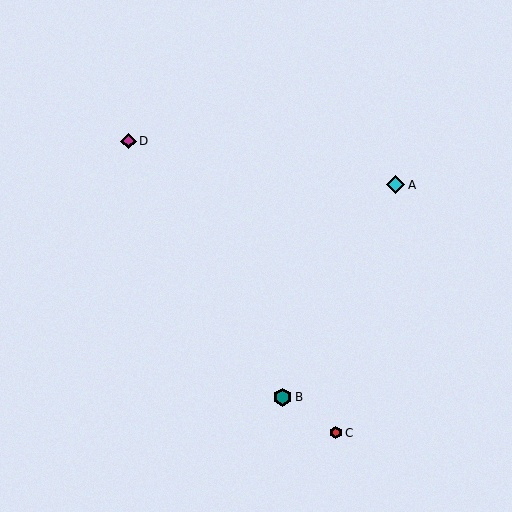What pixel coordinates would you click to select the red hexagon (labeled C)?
Click at (336, 433) to select the red hexagon C.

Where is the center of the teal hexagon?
The center of the teal hexagon is at (282, 397).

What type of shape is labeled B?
Shape B is a teal hexagon.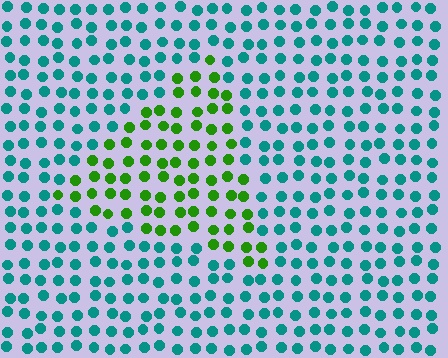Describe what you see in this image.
The image is filled with small teal elements in a uniform arrangement. A triangle-shaped region is visible where the elements are tinted to a slightly different hue, forming a subtle color boundary.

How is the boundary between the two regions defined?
The boundary is defined purely by a slight shift in hue (about 65 degrees). Spacing, size, and orientation are identical on both sides.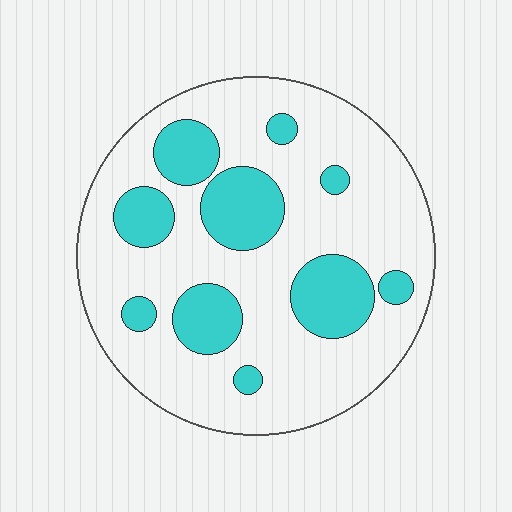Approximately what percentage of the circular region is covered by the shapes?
Approximately 25%.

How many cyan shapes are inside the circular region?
10.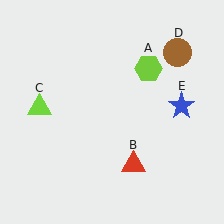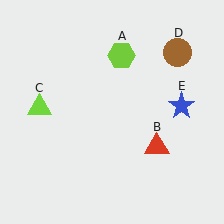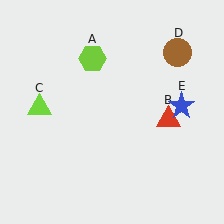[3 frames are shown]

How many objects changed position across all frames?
2 objects changed position: lime hexagon (object A), red triangle (object B).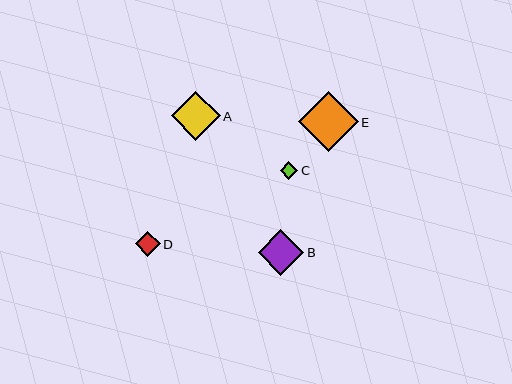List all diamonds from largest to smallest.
From largest to smallest: E, A, B, D, C.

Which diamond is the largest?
Diamond E is the largest with a size of approximately 60 pixels.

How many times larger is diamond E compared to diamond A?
Diamond E is approximately 1.2 times the size of diamond A.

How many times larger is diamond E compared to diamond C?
Diamond E is approximately 3.4 times the size of diamond C.